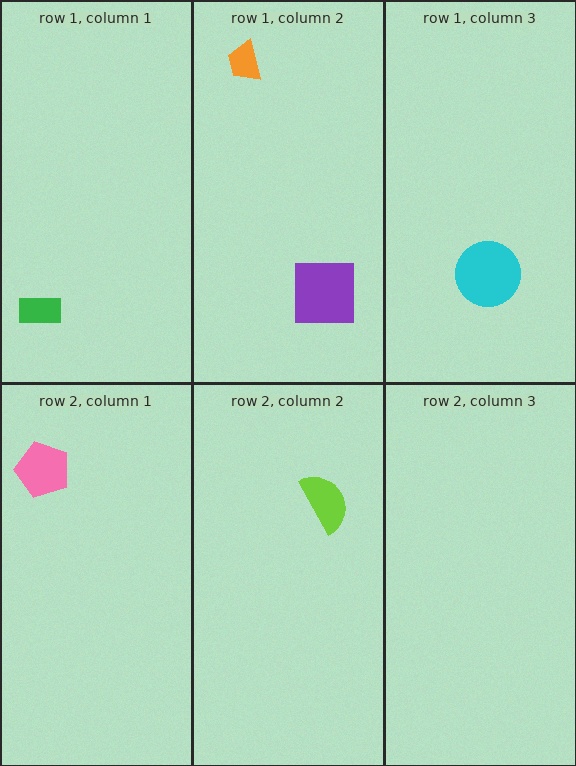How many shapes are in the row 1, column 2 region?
2.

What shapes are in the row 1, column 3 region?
The cyan circle.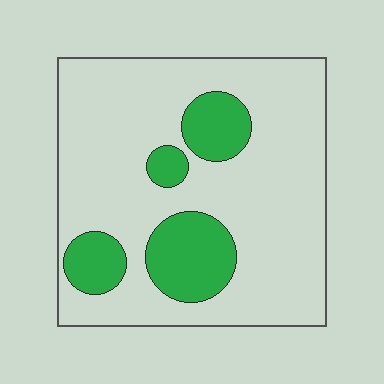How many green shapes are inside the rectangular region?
4.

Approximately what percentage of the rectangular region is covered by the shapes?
Approximately 20%.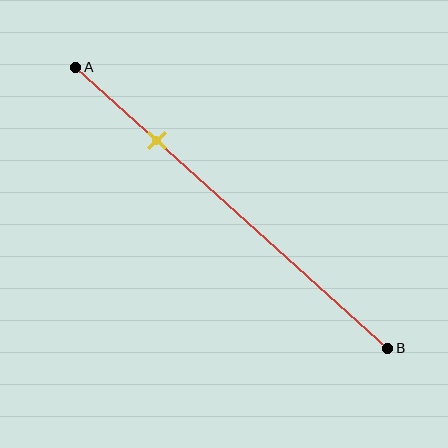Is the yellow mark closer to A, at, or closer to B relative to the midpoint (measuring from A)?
The yellow mark is closer to point A than the midpoint of segment AB.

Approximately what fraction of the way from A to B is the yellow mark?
The yellow mark is approximately 25% of the way from A to B.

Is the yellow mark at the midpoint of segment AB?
No, the mark is at about 25% from A, not at the 50% midpoint.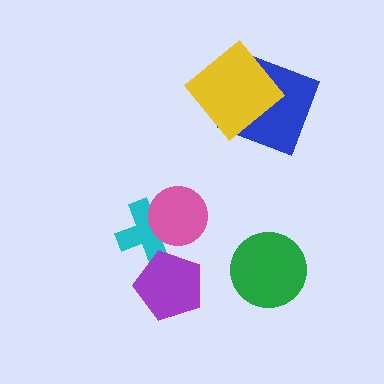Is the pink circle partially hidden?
No, no other shape covers it.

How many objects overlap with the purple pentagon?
1 object overlaps with the purple pentagon.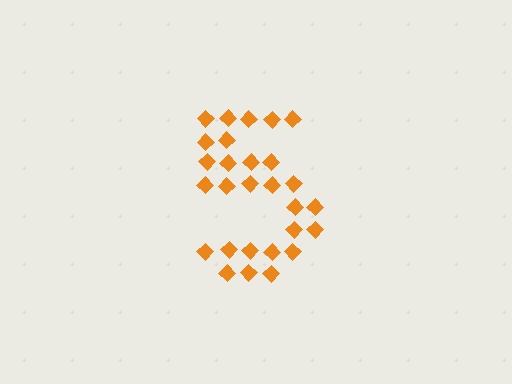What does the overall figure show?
The overall figure shows the digit 5.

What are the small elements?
The small elements are diamonds.